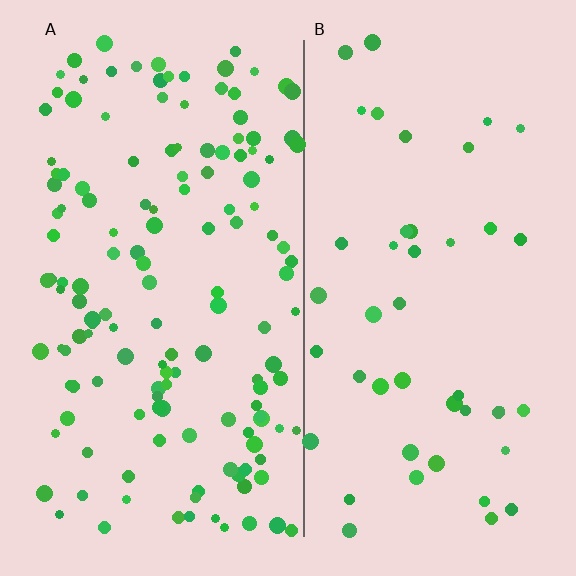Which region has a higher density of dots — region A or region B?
A (the left).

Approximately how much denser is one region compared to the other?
Approximately 3.1× — region A over region B.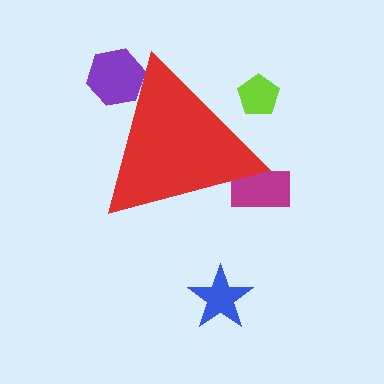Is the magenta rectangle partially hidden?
Yes, the magenta rectangle is partially hidden behind the red triangle.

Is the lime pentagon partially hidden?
Yes, the lime pentagon is partially hidden behind the red triangle.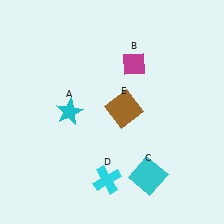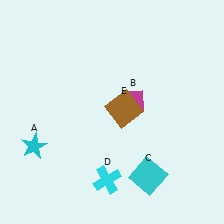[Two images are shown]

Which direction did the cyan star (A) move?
The cyan star (A) moved left.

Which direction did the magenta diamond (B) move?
The magenta diamond (B) moved down.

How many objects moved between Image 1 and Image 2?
2 objects moved between the two images.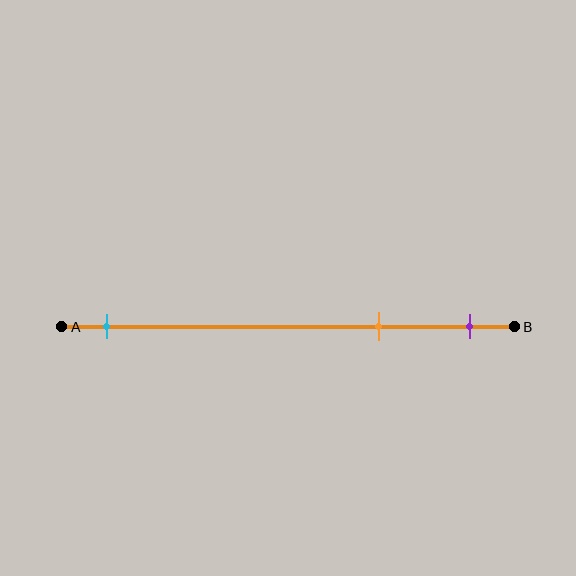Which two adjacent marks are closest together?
The orange and purple marks are the closest adjacent pair.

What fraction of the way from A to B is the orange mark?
The orange mark is approximately 70% (0.7) of the way from A to B.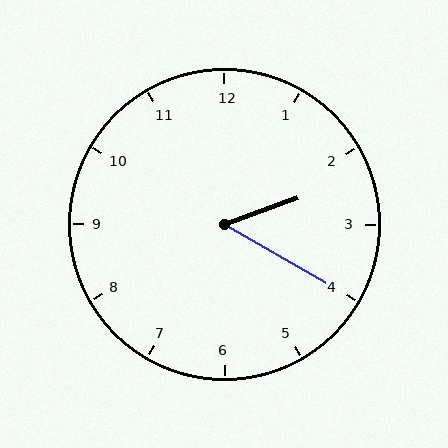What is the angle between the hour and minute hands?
Approximately 50 degrees.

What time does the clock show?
2:20.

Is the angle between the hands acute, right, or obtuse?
It is acute.